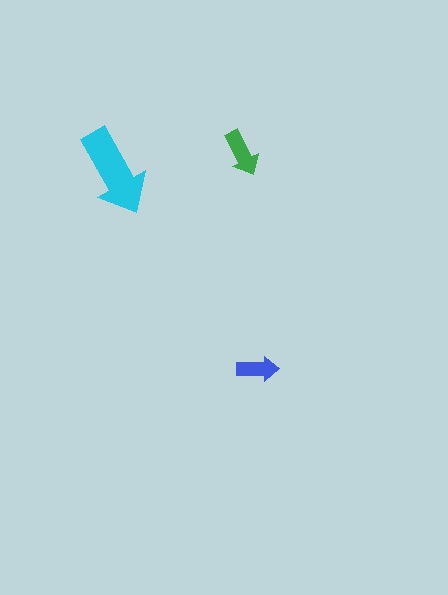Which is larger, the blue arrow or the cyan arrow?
The cyan one.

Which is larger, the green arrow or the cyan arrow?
The cyan one.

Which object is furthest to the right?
The blue arrow is rightmost.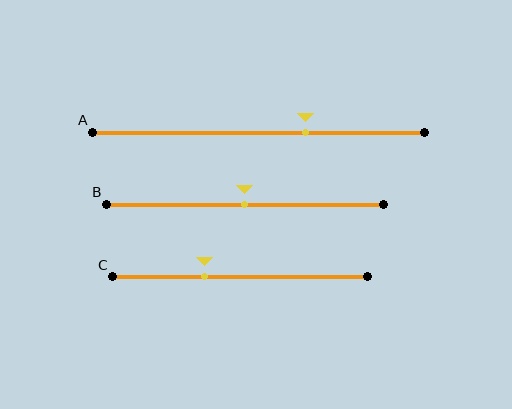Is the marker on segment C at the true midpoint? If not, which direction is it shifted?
No, the marker on segment C is shifted to the left by about 14% of the segment length.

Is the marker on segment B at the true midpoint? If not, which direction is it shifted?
Yes, the marker on segment B is at the true midpoint.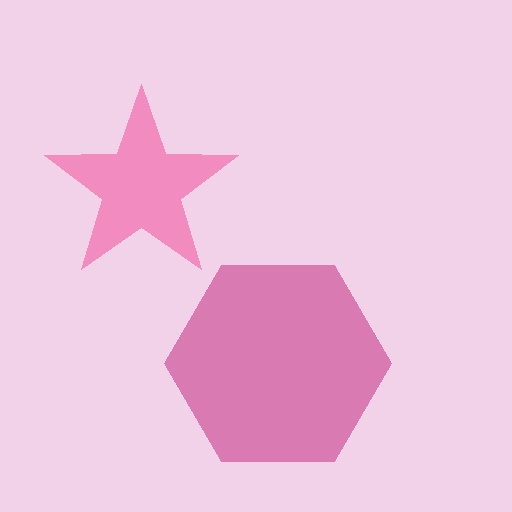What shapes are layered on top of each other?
The layered shapes are: a magenta hexagon, a pink star.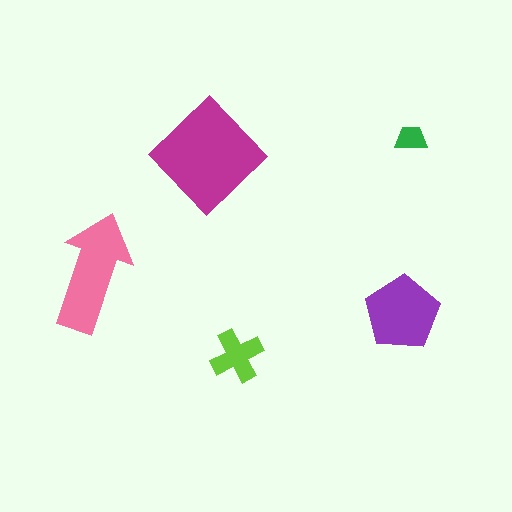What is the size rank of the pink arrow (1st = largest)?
2nd.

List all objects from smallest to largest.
The green trapezoid, the lime cross, the purple pentagon, the pink arrow, the magenta diamond.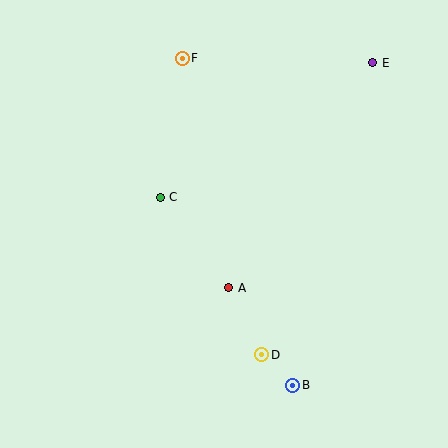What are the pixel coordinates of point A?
Point A is at (229, 288).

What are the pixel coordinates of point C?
Point C is at (160, 197).